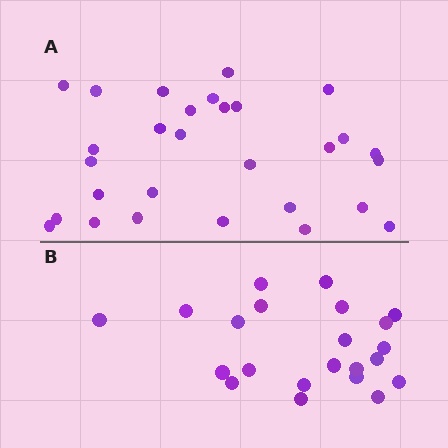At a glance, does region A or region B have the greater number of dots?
Region A (the top region) has more dots.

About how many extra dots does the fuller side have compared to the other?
Region A has roughly 8 or so more dots than region B.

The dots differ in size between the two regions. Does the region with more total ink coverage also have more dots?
No. Region B has more total ink coverage because its dots are larger, but region A actually contains more individual dots. Total area can be misleading — the number of items is what matters here.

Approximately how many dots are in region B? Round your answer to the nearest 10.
About 20 dots. (The exact count is 22, which rounds to 20.)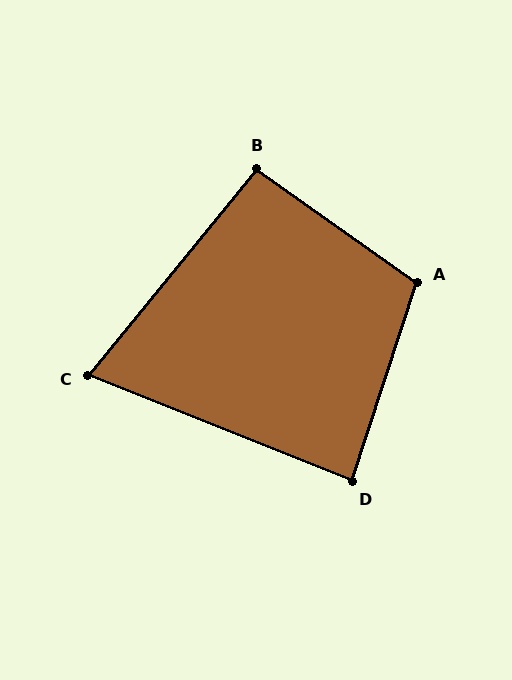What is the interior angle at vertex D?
Approximately 86 degrees (approximately right).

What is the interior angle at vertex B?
Approximately 94 degrees (approximately right).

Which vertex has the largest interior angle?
A, at approximately 107 degrees.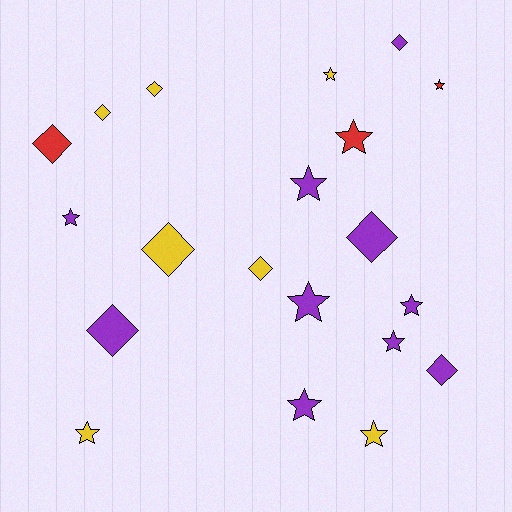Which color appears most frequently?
Purple, with 10 objects.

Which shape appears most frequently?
Star, with 11 objects.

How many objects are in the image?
There are 20 objects.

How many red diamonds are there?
There is 1 red diamond.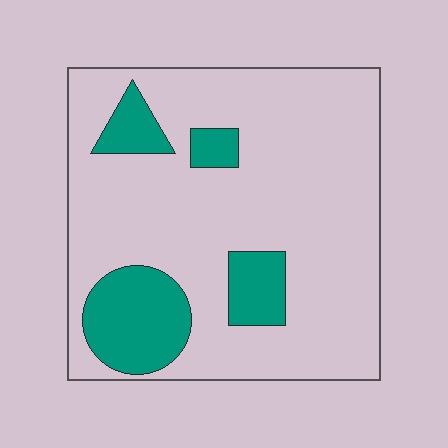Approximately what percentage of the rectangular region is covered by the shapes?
Approximately 20%.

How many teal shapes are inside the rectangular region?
4.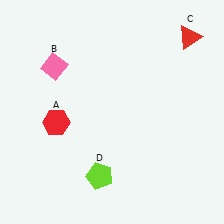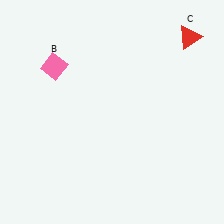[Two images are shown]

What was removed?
The red hexagon (A), the lime pentagon (D) were removed in Image 2.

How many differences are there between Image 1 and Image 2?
There are 2 differences between the two images.